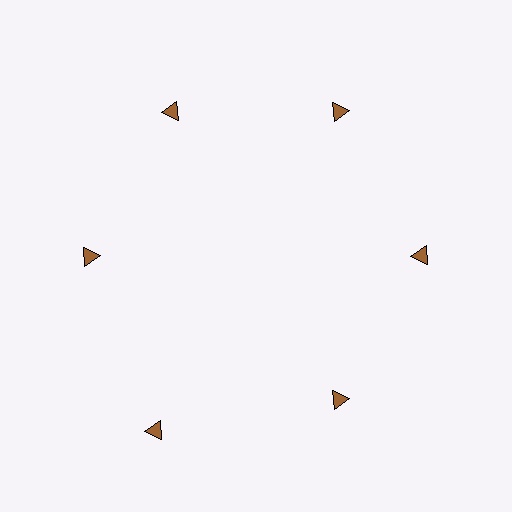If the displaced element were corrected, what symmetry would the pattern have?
It would have 6-fold rotational symmetry — the pattern would map onto itself every 60 degrees.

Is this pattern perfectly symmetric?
No. The 6 brown triangles are arranged in a ring, but one element near the 7 o'clock position is pushed outward from the center, breaking the 6-fold rotational symmetry.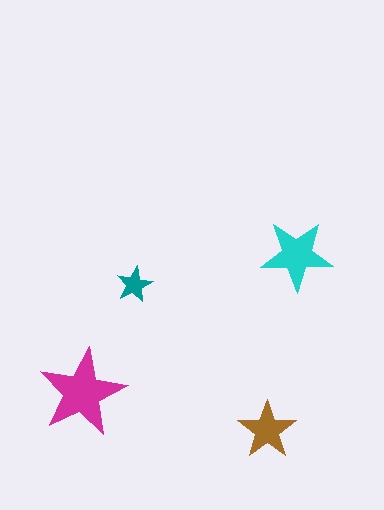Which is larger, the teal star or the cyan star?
The cyan one.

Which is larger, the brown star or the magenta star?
The magenta one.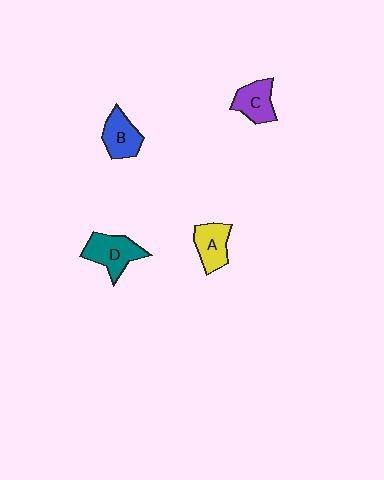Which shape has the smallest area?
Shape C (purple).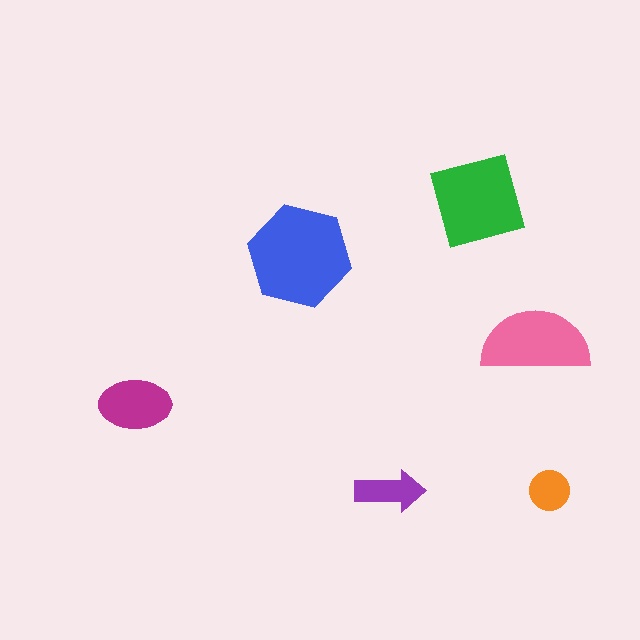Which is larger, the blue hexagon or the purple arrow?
The blue hexagon.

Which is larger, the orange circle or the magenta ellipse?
The magenta ellipse.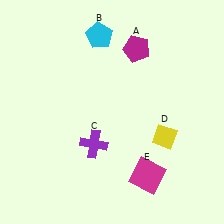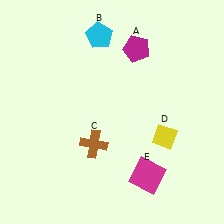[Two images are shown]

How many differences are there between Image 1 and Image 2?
There is 1 difference between the two images.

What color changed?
The cross (C) changed from purple in Image 1 to brown in Image 2.